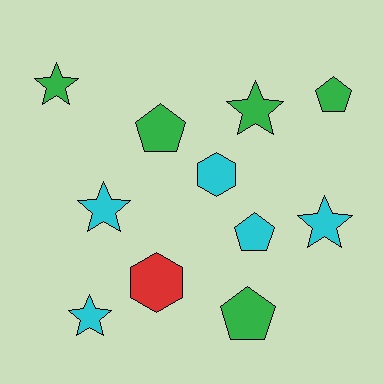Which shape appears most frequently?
Star, with 5 objects.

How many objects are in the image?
There are 11 objects.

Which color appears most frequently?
Green, with 5 objects.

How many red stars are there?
There are no red stars.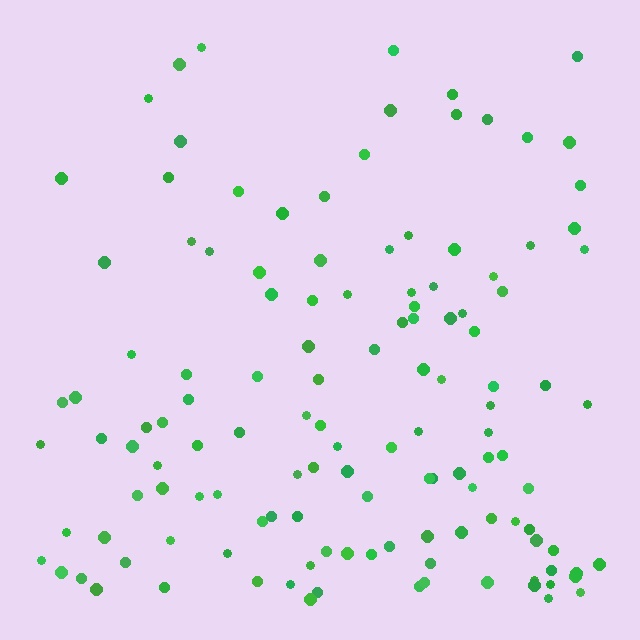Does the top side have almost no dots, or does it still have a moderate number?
Still a moderate number, just noticeably fewer than the bottom.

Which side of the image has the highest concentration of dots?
The bottom.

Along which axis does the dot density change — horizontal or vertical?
Vertical.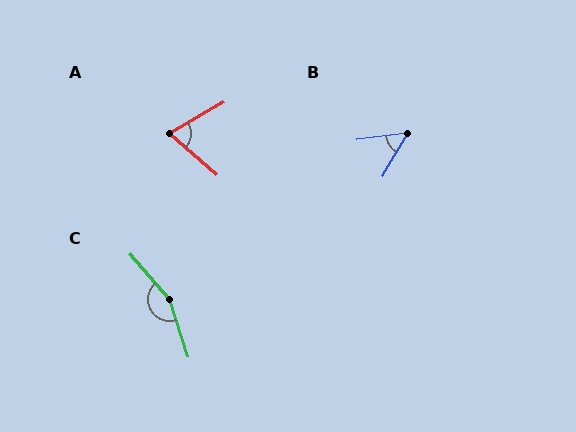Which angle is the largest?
C, at approximately 157 degrees.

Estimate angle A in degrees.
Approximately 71 degrees.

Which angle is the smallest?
B, at approximately 53 degrees.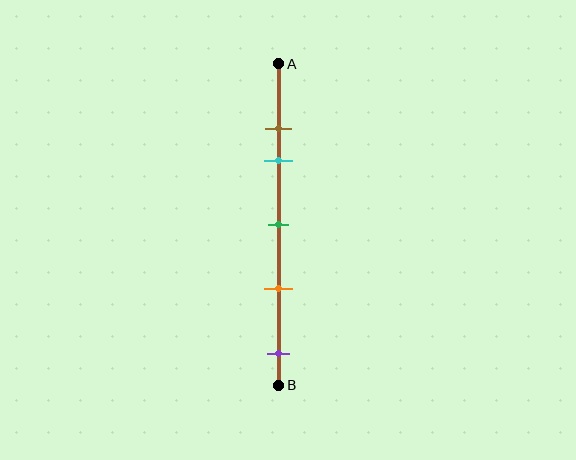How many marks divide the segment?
There are 5 marks dividing the segment.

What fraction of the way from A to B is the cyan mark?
The cyan mark is approximately 30% (0.3) of the way from A to B.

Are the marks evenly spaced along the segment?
No, the marks are not evenly spaced.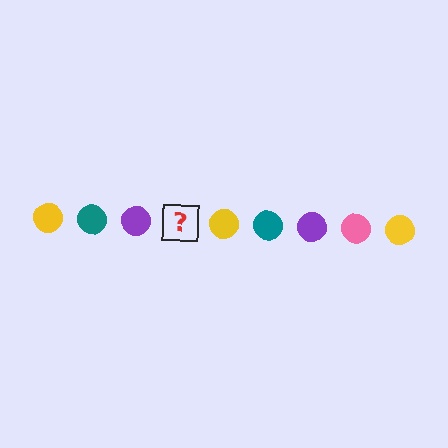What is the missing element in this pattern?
The missing element is a pink circle.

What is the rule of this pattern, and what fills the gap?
The rule is that the pattern cycles through yellow, teal, purple, pink circles. The gap should be filled with a pink circle.